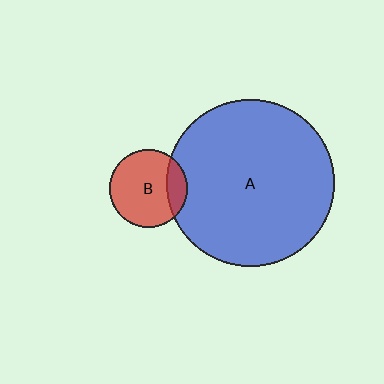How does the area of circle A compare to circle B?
Approximately 4.6 times.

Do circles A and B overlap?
Yes.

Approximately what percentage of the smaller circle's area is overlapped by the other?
Approximately 20%.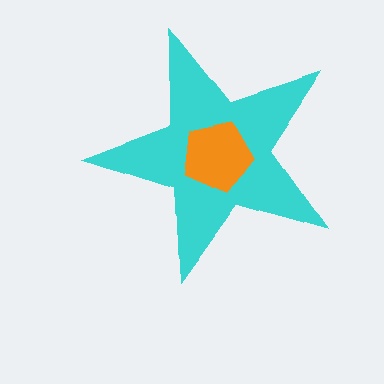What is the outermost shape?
The cyan star.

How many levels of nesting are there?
2.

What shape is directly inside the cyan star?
The orange pentagon.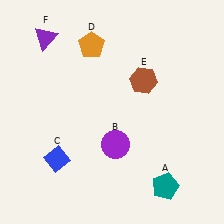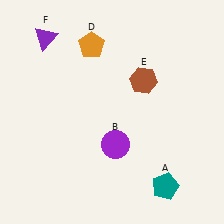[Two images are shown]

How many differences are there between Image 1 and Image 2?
There is 1 difference between the two images.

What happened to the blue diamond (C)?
The blue diamond (C) was removed in Image 2. It was in the bottom-left area of Image 1.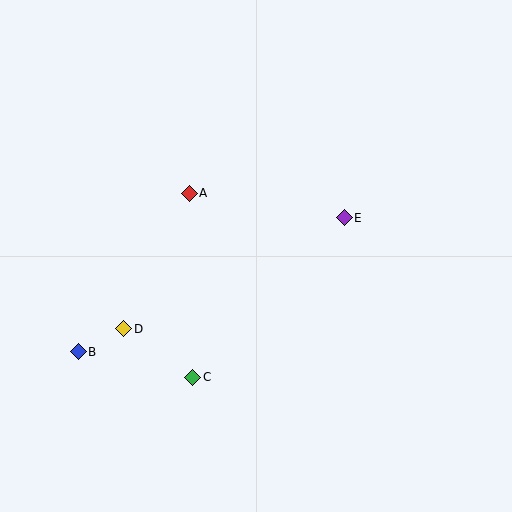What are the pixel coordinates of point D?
Point D is at (124, 329).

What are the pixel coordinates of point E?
Point E is at (344, 218).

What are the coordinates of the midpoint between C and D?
The midpoint between C and D is at (158, 353).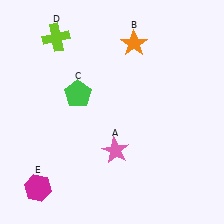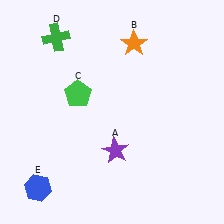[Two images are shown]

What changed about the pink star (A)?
In Image 1, A is pink. In Image 2, it changed to purple.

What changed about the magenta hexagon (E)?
In Image 1, E is magenta. In Image 2, it changed to blue.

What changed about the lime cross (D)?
In Image 1, D is lime. In Image 2, it changed to green.